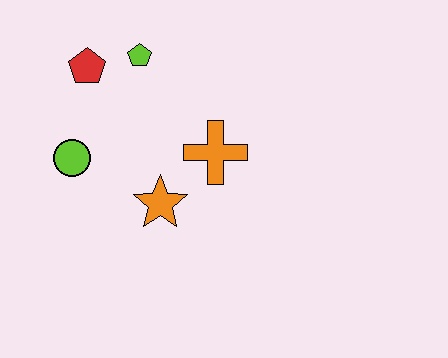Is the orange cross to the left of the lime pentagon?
No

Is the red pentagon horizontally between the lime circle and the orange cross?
Yes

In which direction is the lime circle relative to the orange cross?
The lime circle is to the left of the orange cross.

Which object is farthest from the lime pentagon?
The orange star is farthest from the lime pentagon.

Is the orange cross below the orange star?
No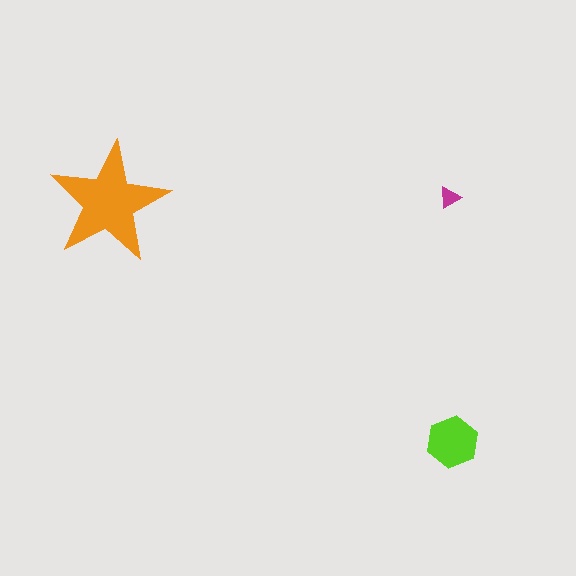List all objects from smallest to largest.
The magenta triangle, the lime hexagon, the orange star.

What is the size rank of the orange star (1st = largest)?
1st.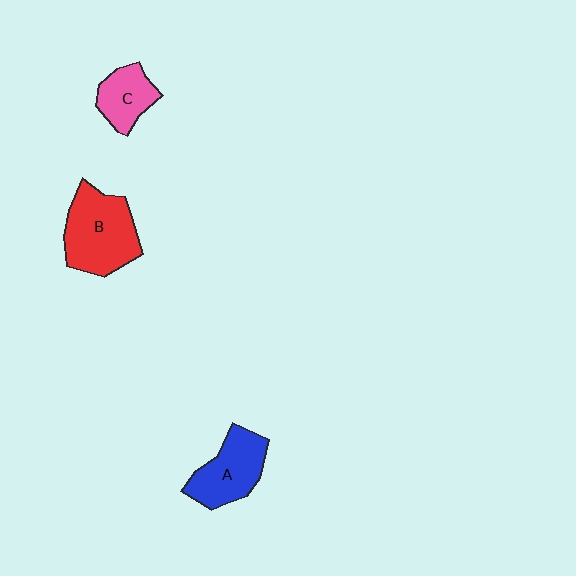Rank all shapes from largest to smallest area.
From largest to smallest: B (red), A (blue), C (pink).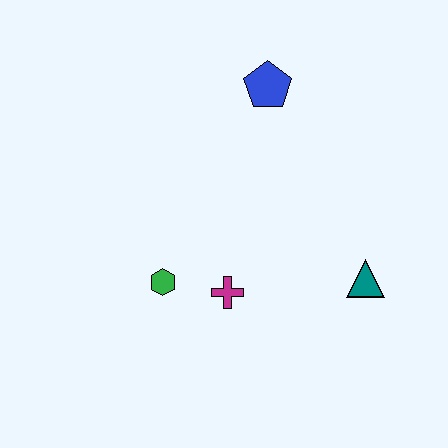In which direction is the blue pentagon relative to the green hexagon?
The blue pentagon is above the green hexagon.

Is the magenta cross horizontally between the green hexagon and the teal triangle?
Yes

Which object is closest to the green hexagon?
The magenta cross is closest to the green hexagon.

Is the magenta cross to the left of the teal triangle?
Yes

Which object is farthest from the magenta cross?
The blue pentagon is farthest from the magenta cross.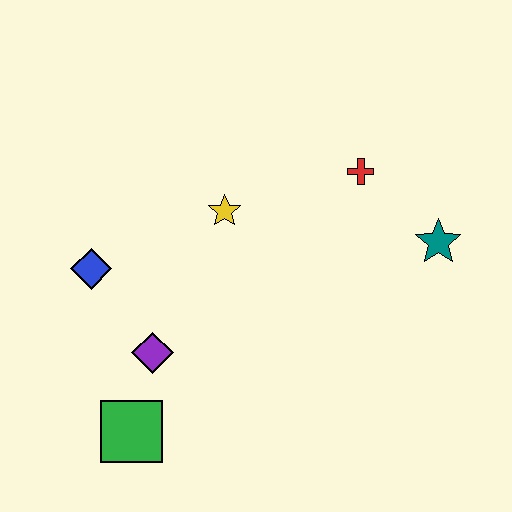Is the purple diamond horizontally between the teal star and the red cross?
No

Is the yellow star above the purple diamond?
Yes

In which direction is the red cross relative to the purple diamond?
The red cross is to the right of the purple diamond.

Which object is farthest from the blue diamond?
The teal star is farthest from the blue diamond.